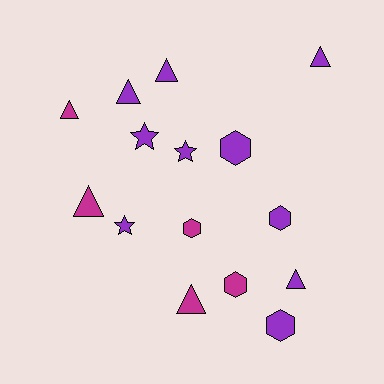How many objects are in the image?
There are 15 objects.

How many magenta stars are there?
There are no magenta stars.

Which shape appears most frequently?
Triangle, with 7 objects.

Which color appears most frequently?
Purple, with 10 objects.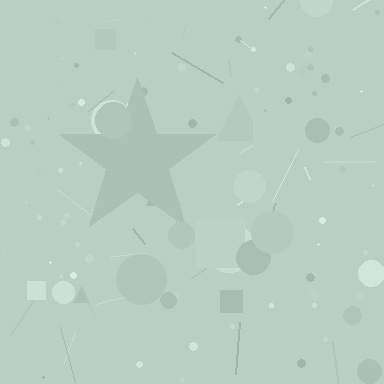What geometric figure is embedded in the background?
A star is embedded in the background.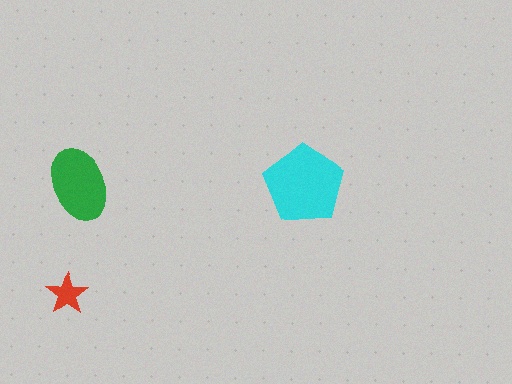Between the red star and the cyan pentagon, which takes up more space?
The cyan pentagon.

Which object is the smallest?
The red star.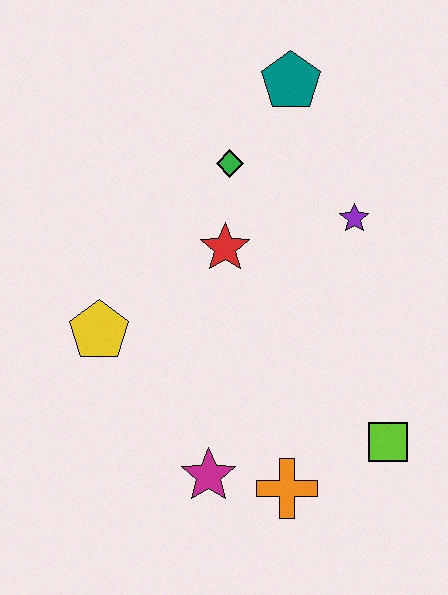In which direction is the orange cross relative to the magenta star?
The orange cross is to the right of the magenta star.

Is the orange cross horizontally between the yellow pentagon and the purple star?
Yes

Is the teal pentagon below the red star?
No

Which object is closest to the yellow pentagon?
The red star is closest to the yellow pentagon.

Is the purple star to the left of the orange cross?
No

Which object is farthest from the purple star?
The magenta star is farthest from the purple star.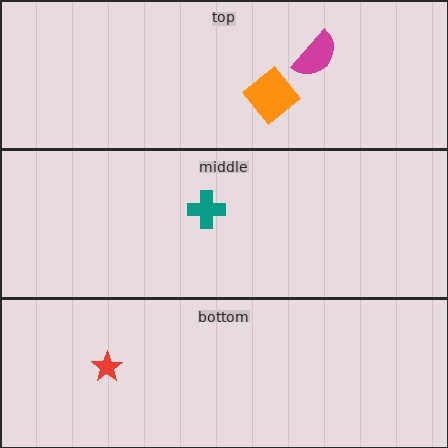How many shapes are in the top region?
2.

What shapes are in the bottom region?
The red star.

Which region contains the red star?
The bottom region.